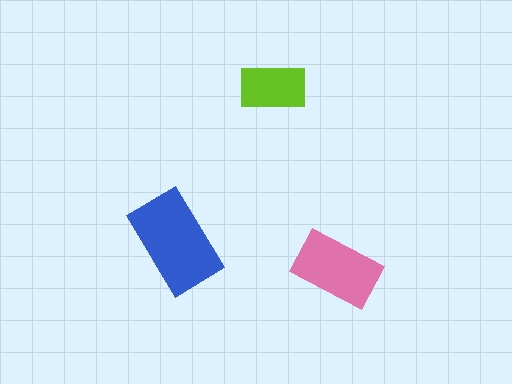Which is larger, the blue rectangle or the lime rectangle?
The blue one.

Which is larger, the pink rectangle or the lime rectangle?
The pink one.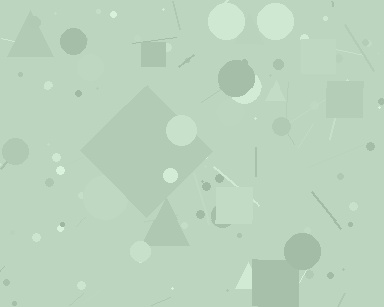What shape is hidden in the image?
A diamond is hidden in the image.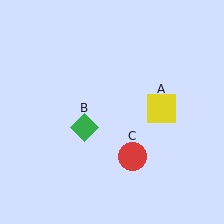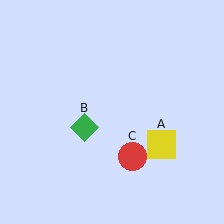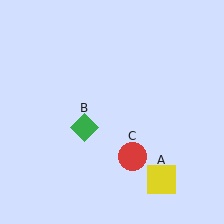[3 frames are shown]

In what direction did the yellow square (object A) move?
The yellow square (object A) moved down.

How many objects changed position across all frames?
1 object changed position: yellow square (object A).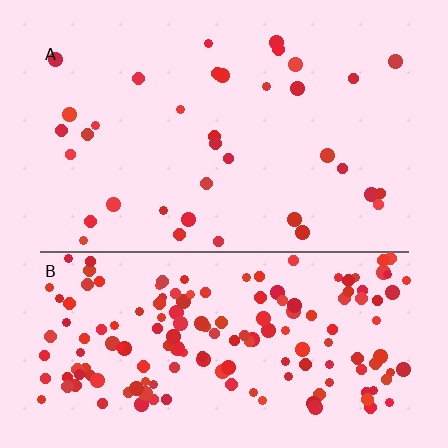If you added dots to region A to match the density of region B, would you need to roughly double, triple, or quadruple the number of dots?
Approximately quadruple.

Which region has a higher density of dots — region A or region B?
B (the bottom).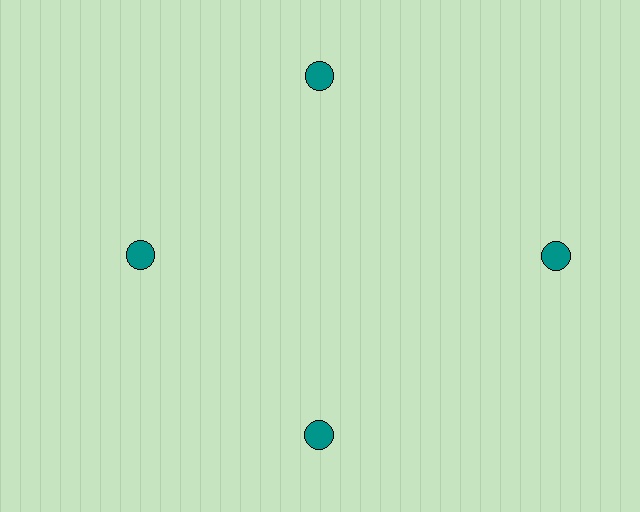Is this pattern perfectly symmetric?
No. The 4 teal circles are arranged in a ring, but one element near the 3 o'clock position is pushed outward from the center, breaking the 4-fold rotational symmetry.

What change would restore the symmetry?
The symmetry would be restored by moving it inward, back onto the ring so that all 4 circles sit at equal angles and equal distance from the center.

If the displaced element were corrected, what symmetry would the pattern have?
It would have 4-fold rotational symmetry — the pattern would map onto itself every 90 degrees.